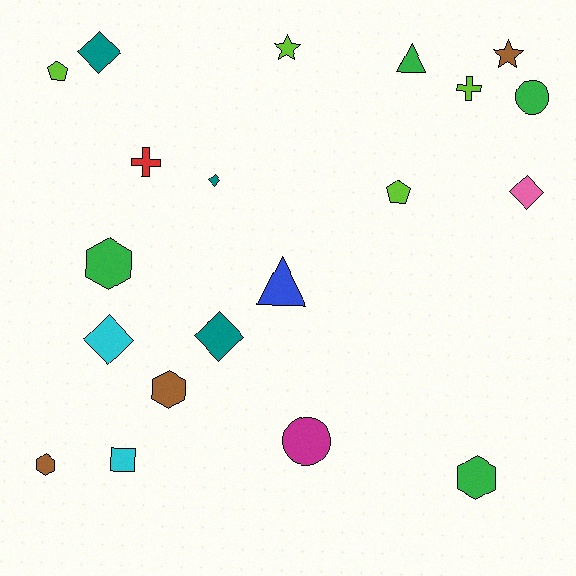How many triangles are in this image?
There are 2 triangles.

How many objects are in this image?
There are 20 objects.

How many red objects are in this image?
There is 1 red object.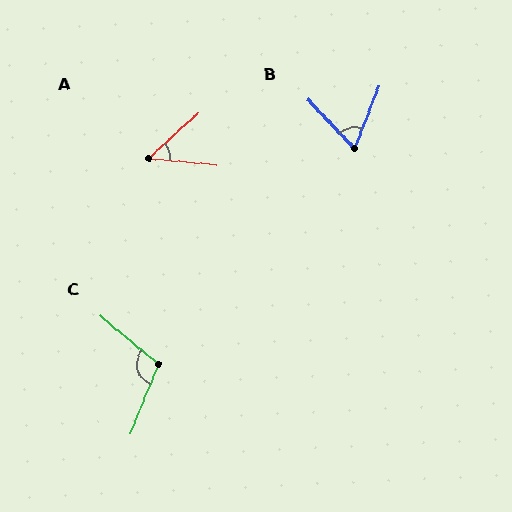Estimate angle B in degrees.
Approximately 66 degrees.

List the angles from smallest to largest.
A (47°), B (66°), C (107°).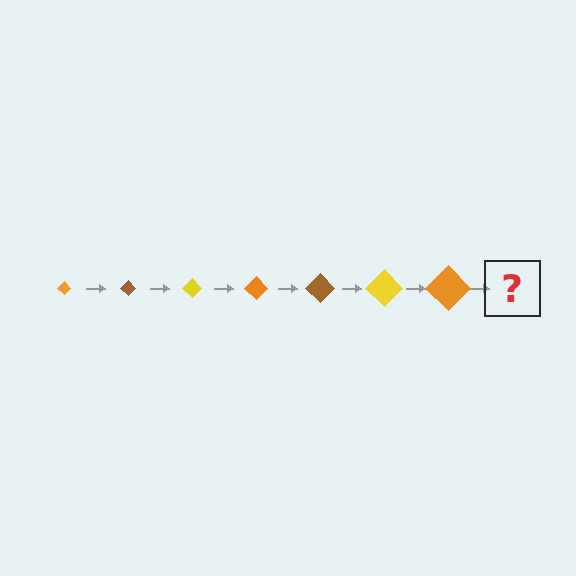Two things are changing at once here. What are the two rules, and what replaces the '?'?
The two rules are that the diamond grows larger each step and the color cycles through orange, brown, and yellow. The '?' should be a brown diamond, larger than the previous one.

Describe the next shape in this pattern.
It should be a brown diamond, larger than the previous one.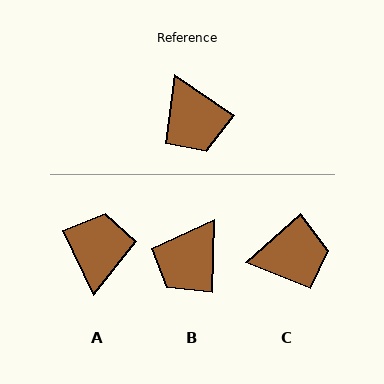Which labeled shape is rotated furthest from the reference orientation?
A, about 149 degrees away.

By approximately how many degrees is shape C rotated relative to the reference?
Approximately 75 degrees counter-clockwise.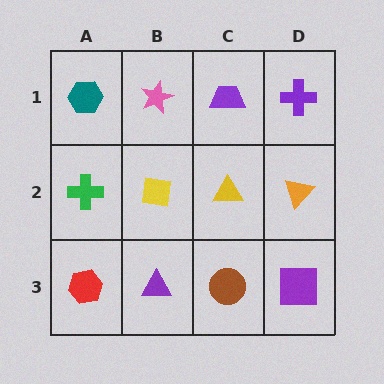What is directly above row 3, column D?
An orange triangle.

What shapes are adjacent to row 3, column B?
A yellow square (row 2, column B), a red hexagon (row 3, column A), a brown circle (row 3, column C).